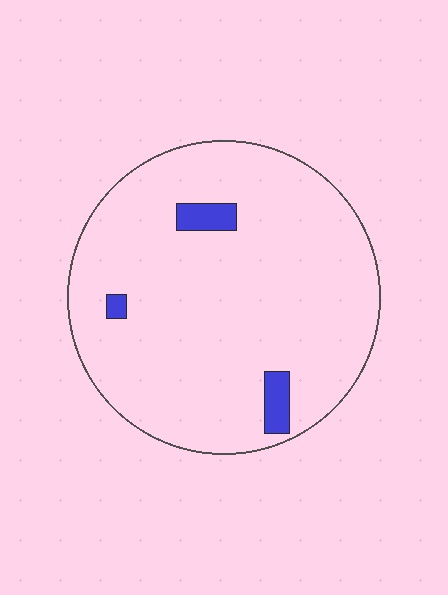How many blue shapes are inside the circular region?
3.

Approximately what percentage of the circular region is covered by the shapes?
Approximately 5%.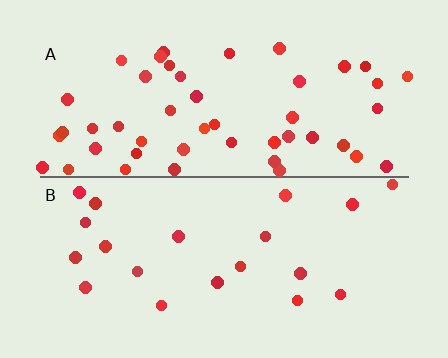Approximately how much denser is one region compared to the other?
Approximately 2.4× — region A over region B.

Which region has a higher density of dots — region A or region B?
A (the top).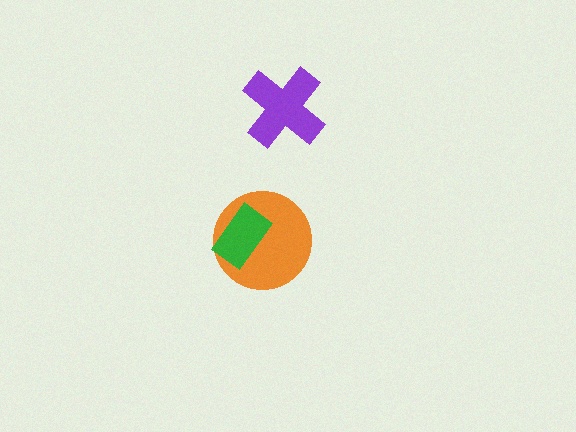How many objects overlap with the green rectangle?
1 object overlaps with the green rectangle.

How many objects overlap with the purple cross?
0 objects overlap with the purple cross.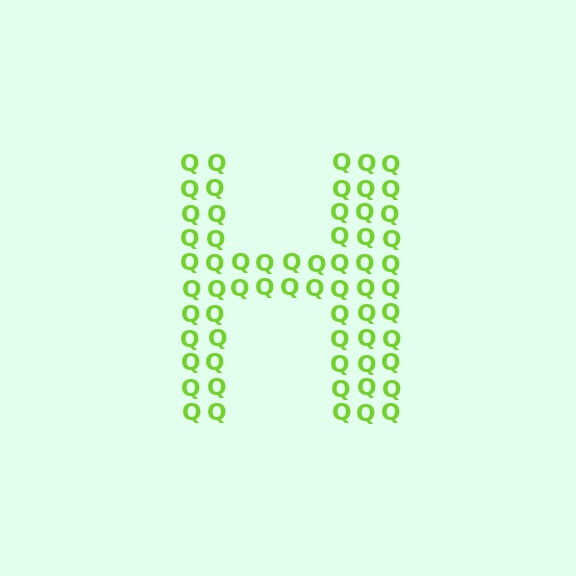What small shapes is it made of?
It is made of small letter Q's.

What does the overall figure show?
The overall figure shows the letter H.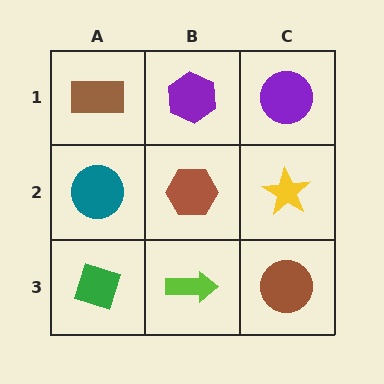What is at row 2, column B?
A brown hexagon.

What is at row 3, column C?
A brown circle.